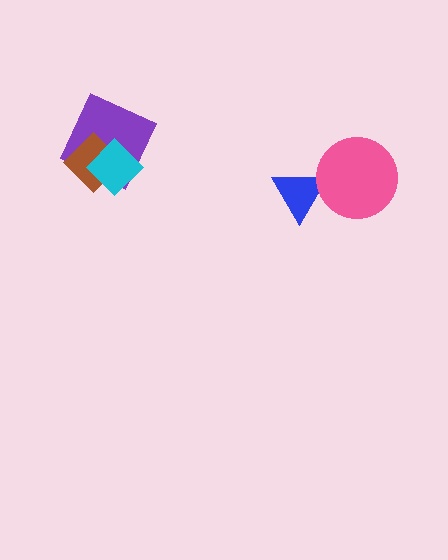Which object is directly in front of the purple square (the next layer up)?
The brown diamond is directly in front of the purple square.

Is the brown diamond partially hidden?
Yes, it is partially covered by another shape.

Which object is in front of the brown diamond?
The cyan diamond is in front of the brown diamond.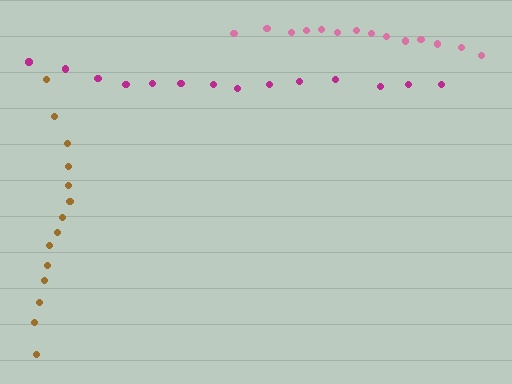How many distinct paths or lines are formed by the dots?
There are 3 distinct paths.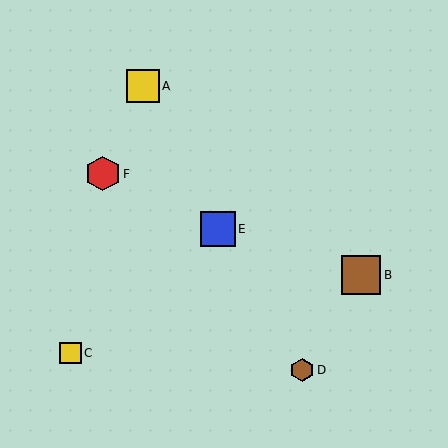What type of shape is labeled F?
Shape F is a red hexagon.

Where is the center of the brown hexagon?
The center of the brown hexagon is at (302, 370).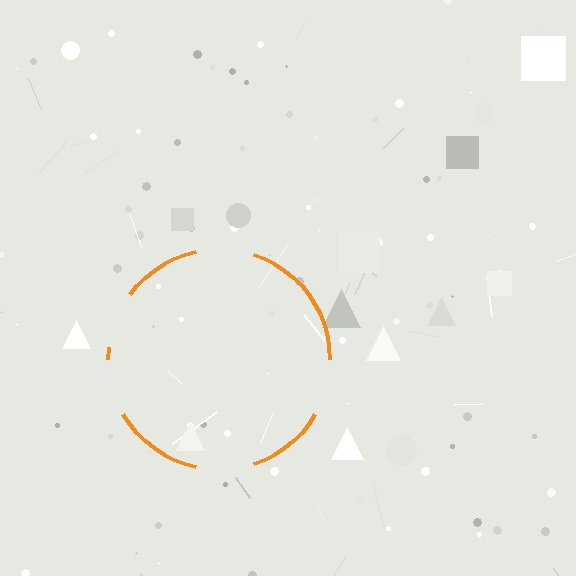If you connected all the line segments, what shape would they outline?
They would outline a circle.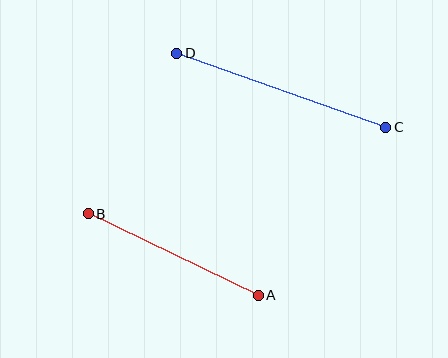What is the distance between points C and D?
The distance is approximately 222 pixels.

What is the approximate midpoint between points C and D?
The midpoint is at approximately (281, 90) pixels.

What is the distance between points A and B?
The distance is approximately 189 pixels.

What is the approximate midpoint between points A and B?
The midpoint is at approximately (173, 254) pixels.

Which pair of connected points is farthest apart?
Points C and D are farthest apart.